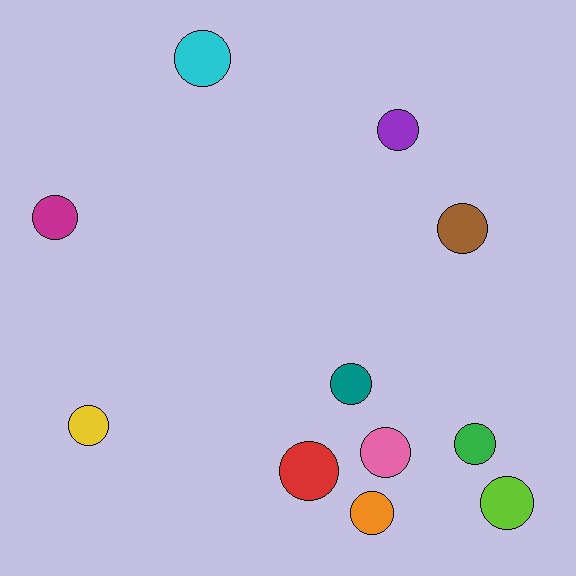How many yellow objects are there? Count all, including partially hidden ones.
There is 1 yellow object.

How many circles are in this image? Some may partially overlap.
There are 11 circles.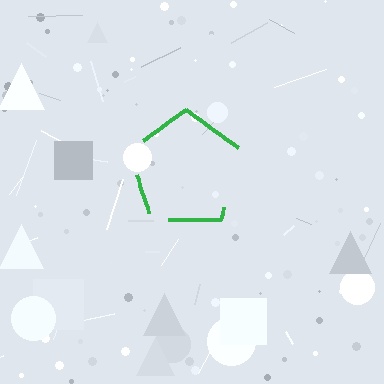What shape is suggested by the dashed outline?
The dashed outline suggests a pentagon.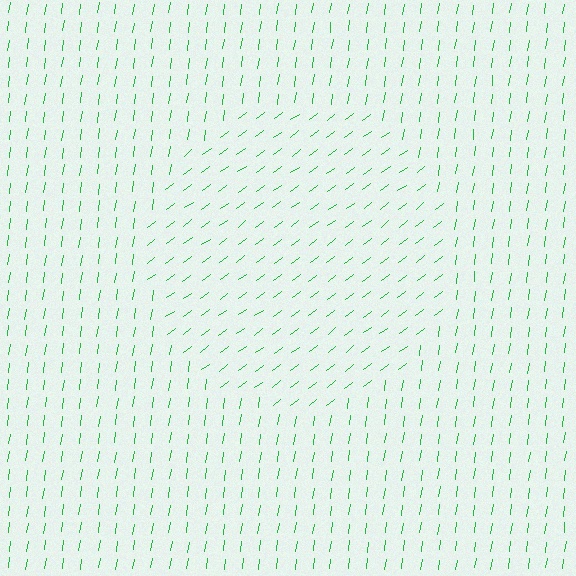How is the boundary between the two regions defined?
The boundary is defined purely by a change in line orientation (approximately 45 degrees difference). All lines are the same color and thickness.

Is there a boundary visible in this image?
Yes, there is a texture boundary formed by a change in line orientation.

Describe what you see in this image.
The image is filled with small green line segments. A circle region in the image has lines oriented differently from the surrounding lines, creating a visible texture boundary.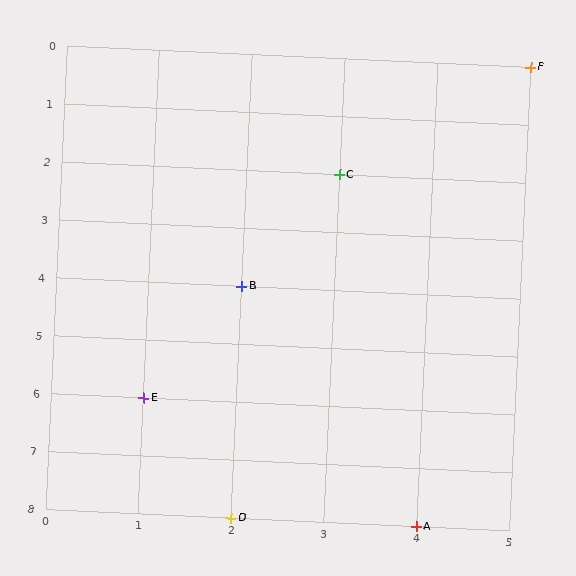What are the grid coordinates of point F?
Point F is at grid coordinates (5, 0).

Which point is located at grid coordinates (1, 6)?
Point E is at (1, 6).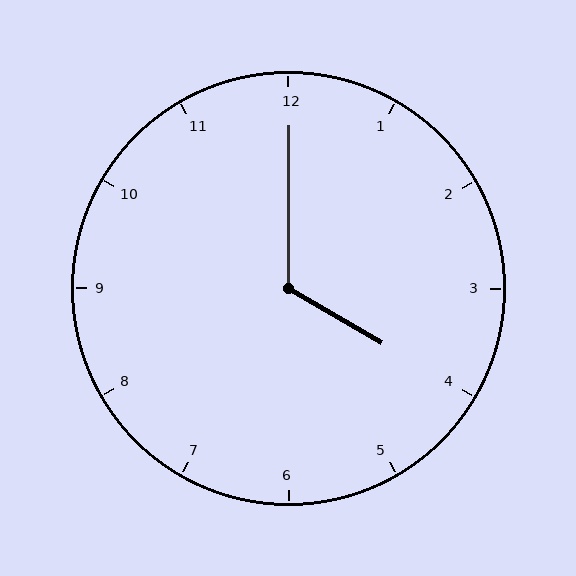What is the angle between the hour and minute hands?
Approximately 120 degrees.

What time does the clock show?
4:00.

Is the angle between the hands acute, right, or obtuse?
It is obtuse.